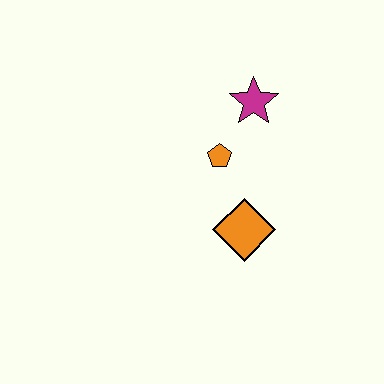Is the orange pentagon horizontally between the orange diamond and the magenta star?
No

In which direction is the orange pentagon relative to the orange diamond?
The orange pentagon is above the orange diamond.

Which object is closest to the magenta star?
The orange pentagon is closest to the magenta star.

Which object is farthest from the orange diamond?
The magenta star is farthest from the orange diamond.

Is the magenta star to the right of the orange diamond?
Yes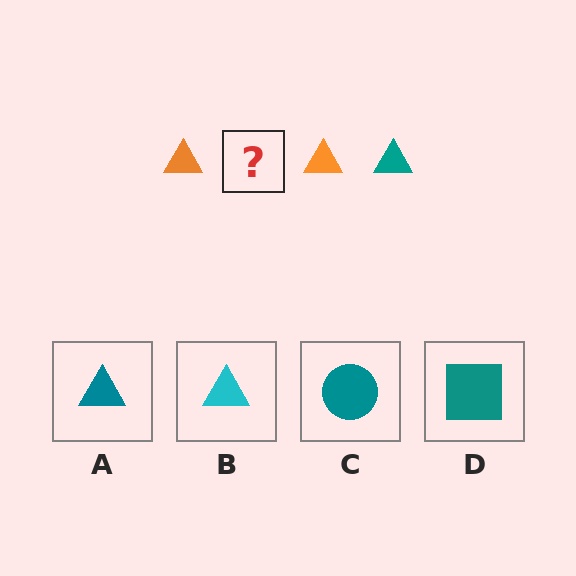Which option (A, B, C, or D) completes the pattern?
A.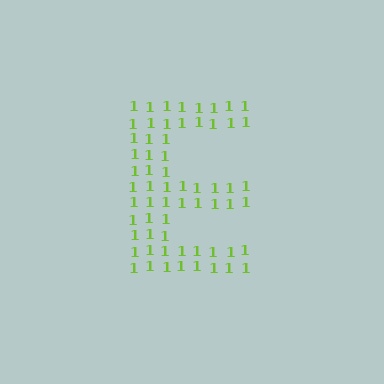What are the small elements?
The small elements are digit 1's.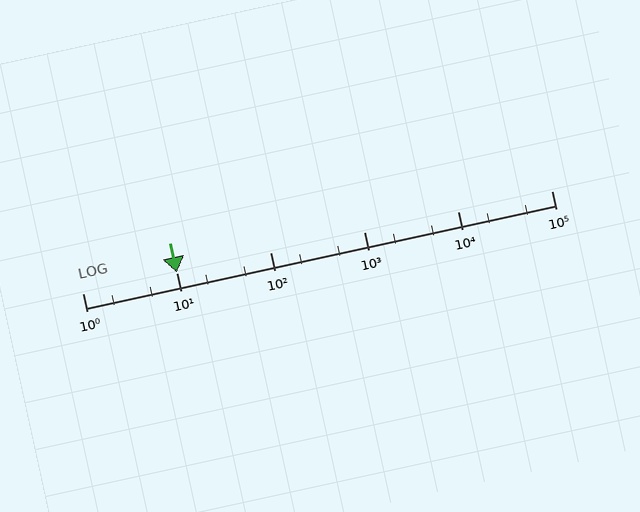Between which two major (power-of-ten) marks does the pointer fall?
The pointer is between 10 and 100.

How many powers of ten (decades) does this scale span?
The scale spans 5 decades, from 1 to 100000.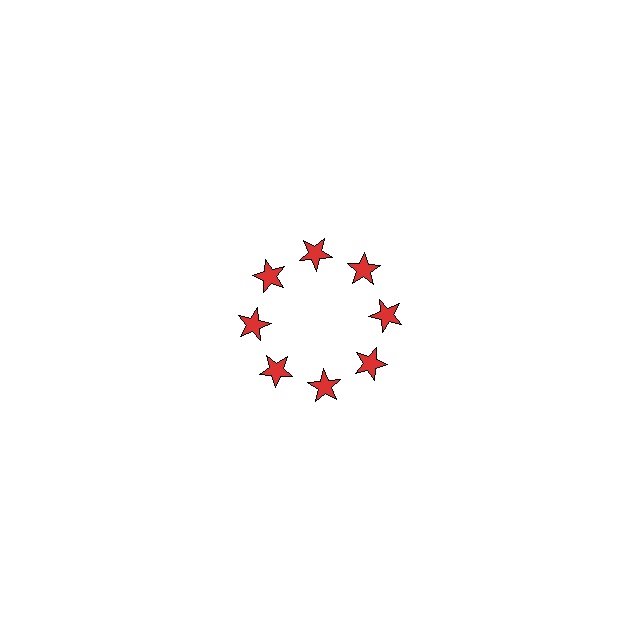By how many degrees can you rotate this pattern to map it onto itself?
The pattern maps onto itself every 45 degrees of rotation.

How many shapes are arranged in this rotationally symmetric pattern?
There are 8 shapes, arranged in 8 groups of 1.